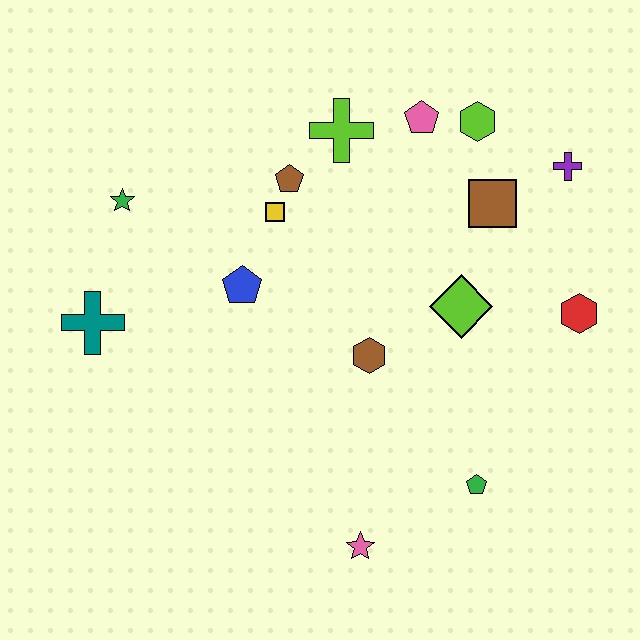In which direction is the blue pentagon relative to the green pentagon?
The blue pentagon is to the left of the green pentagon.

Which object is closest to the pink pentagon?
The lime hexagon is closest to the pink pentagon.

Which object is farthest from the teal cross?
The purple cross is farthest from the teal cross.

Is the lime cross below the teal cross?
No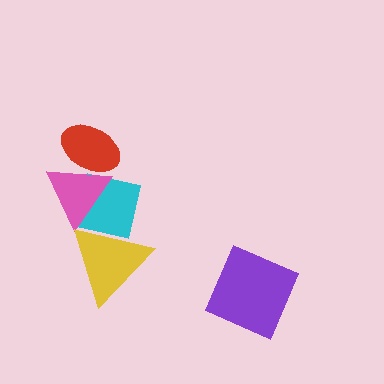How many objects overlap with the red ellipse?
2 objects overlap with the red ellipse.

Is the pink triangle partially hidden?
Yes, it is partially covered by another shape.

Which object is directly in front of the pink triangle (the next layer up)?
The yellow triangle is directly in front of the pink triangle.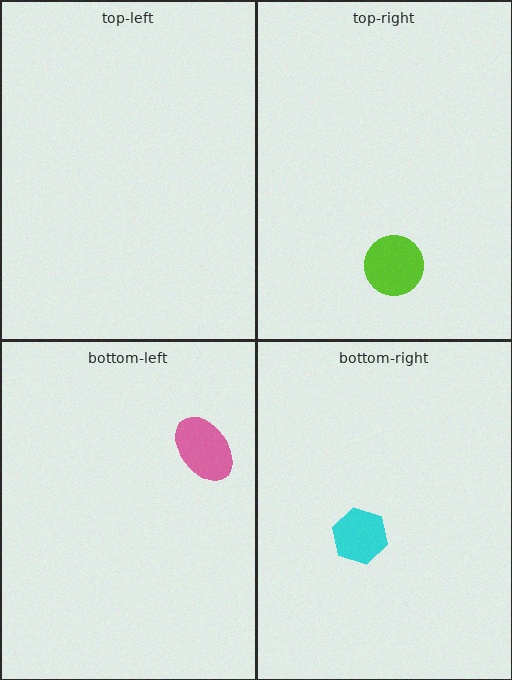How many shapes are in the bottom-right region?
1.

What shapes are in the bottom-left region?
The pink ellipse.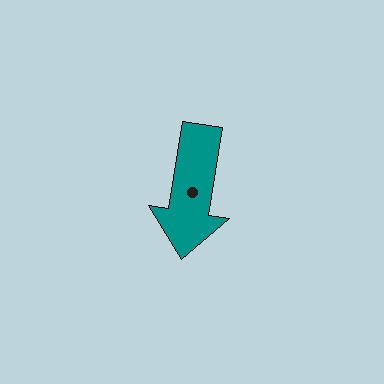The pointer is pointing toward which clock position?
Roughly 6 o'clock.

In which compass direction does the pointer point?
South.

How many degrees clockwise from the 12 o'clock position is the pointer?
Approximately 189 degrees.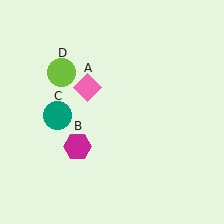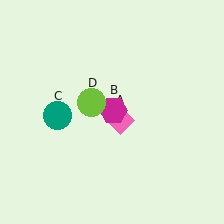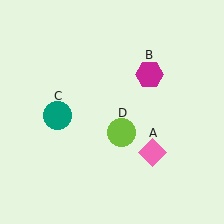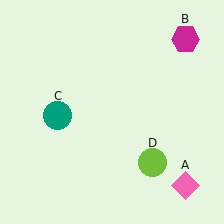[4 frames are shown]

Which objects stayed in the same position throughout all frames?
Teal circle (object C) remained stationary.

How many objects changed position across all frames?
3 objects changed position: pink diamond (object A), magenta hexagon (object B), lime circle (object D).